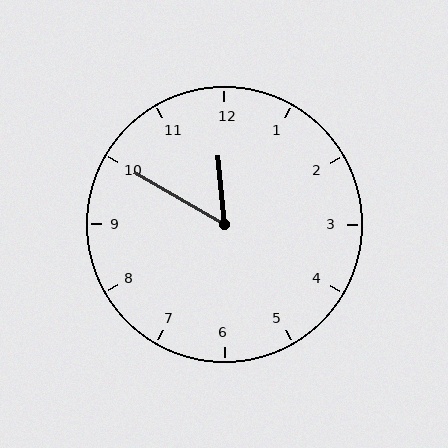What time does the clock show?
11:50.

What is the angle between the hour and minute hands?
Approximately 55 degrees.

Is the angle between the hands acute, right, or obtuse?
It is acute.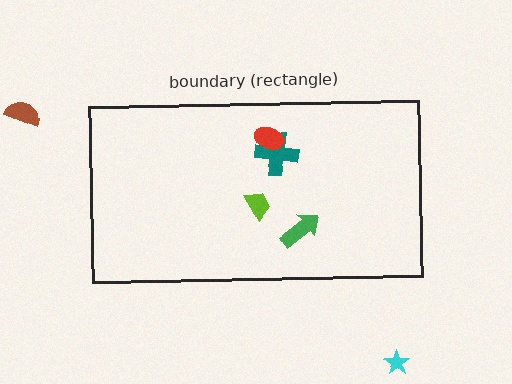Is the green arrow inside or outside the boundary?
Inside.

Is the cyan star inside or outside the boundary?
Outside.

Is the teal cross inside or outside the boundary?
Inside.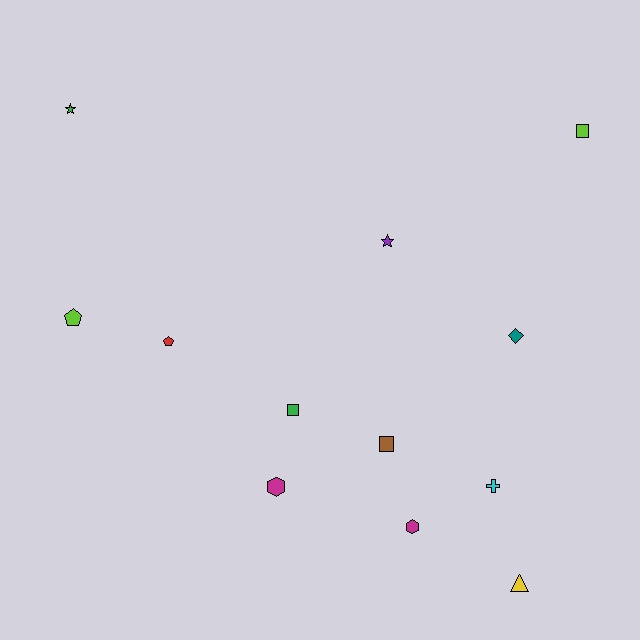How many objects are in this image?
There are 12 objects.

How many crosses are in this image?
There is 1 cross.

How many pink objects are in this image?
There are no pink objects.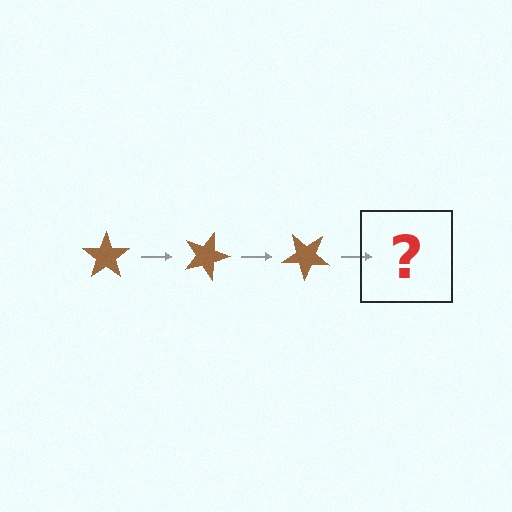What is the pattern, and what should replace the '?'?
The pattern is that the star rotates 20 degrees each step. The '?' should be a brown star rotated 60 degrees.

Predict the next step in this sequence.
The next step is a brown star rotated 60 degrees.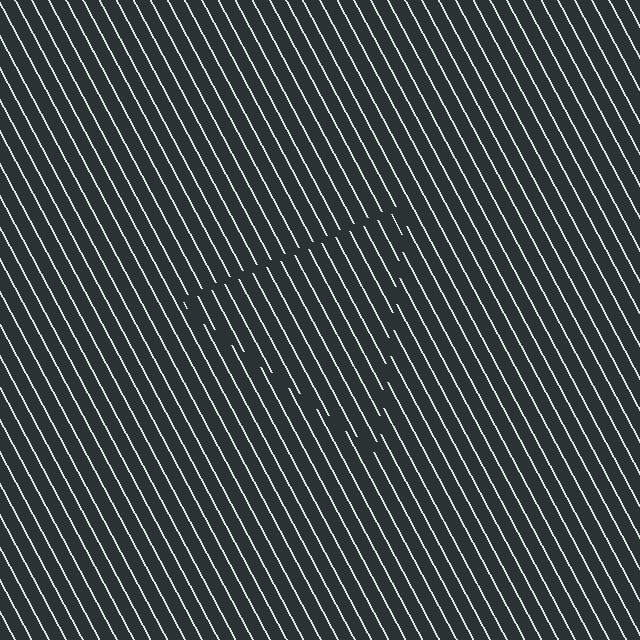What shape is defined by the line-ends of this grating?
An illusory triangle. The interior of the shape contains the same grating, shifted by half a period — the contour is defined by the phase discontinuity where line-ends from the inner and outer gratings abut.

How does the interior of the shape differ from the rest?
The interior of the shape contains the same grating, shifted by half a period — the contour is defined by the phase discontinuity where line-ends from the inner and outer gratings abut.